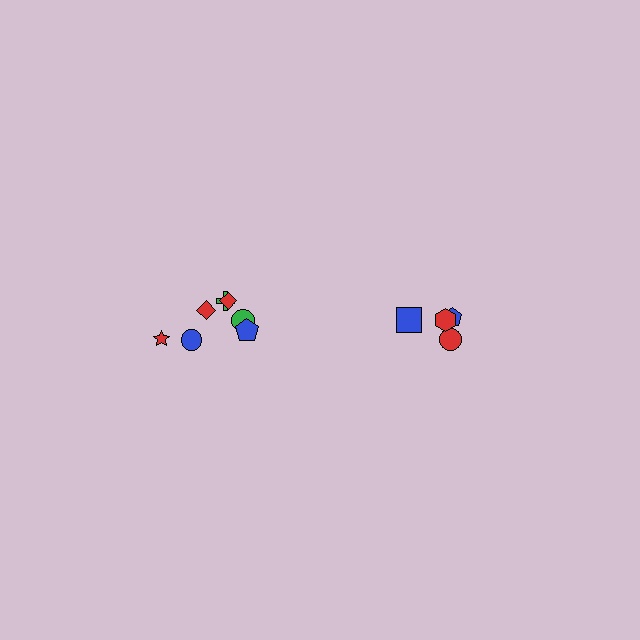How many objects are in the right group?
There are 4 objects.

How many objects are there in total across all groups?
There are 11 objects.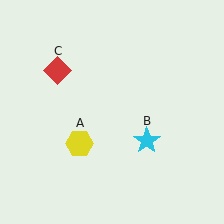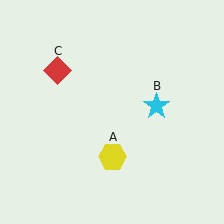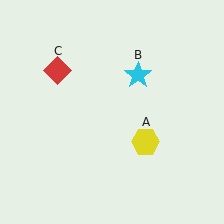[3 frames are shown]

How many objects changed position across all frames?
2 objects changed position: yellow hexagon (object A), cyan star (object B).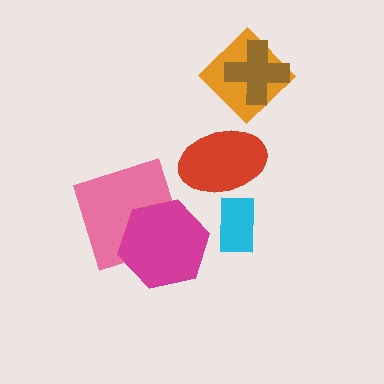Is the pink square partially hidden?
Yes, it is partially covered by another shape.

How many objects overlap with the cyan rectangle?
0 objects overlap with the cyan rectangle.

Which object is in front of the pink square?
The magenta hexagon is in front of the pink square.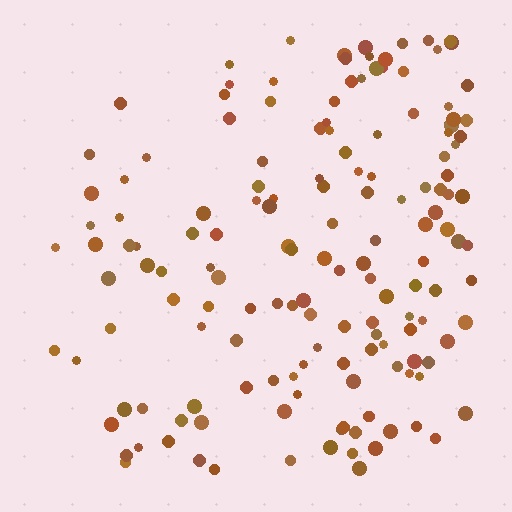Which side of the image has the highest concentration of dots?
The right.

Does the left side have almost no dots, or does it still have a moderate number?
Still a moderate number, just noticeably fewer than the right.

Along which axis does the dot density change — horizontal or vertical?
Horizontal.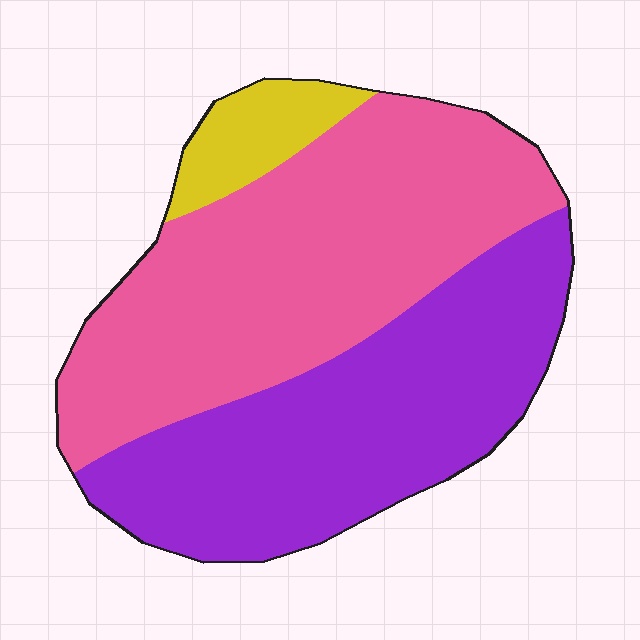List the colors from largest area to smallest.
From largest to smallest: pink, purple, yellow.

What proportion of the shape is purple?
Purple takes up between a third and a half of the shape.